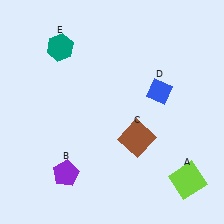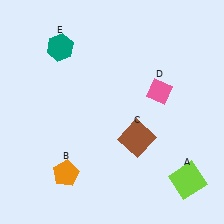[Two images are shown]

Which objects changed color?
B changed from purple to orange. D changed from blue to pink.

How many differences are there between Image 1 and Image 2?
There are 2 differences between the two images.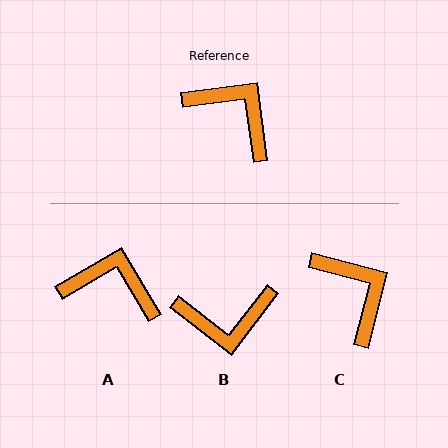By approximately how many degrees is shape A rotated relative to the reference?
Approximately 23 degrees counter-clockwise.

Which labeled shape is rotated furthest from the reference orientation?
B, about 135 degrees away.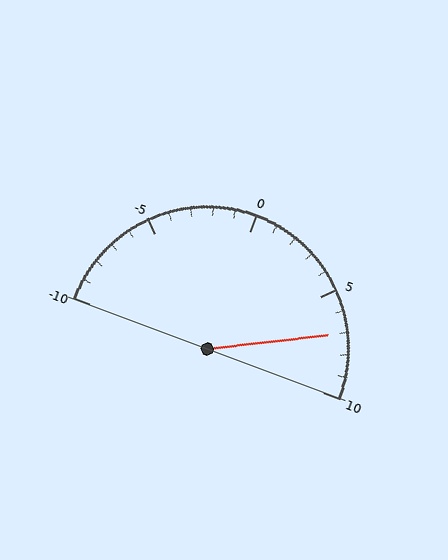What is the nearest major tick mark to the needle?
The nearest major tick mark is 5.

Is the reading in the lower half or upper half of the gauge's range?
The reading is in the upper half of the range (-10 to 10).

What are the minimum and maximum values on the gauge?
The gauge ranges from -10 to 10.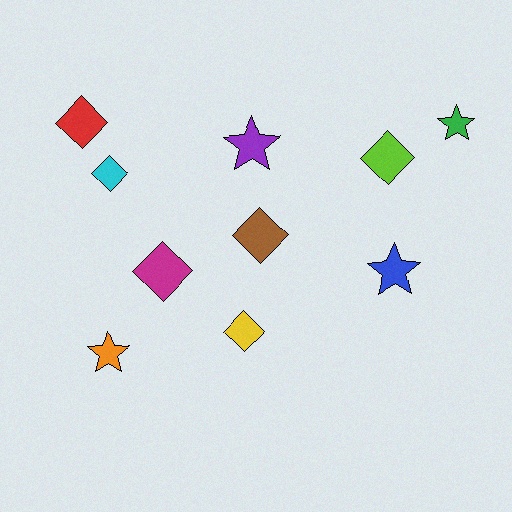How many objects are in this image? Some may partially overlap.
There are 10 objects.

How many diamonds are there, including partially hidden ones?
There are 6 diamonds.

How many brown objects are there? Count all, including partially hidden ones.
There is 1 brown object.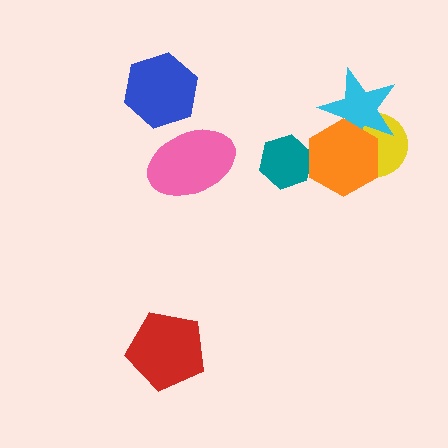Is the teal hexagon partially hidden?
Yes, it is partially covered by another shape.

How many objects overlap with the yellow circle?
2 objects overlap with the yellow circle.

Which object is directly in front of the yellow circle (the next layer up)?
The cyan star is directly in front of the yellow circle.